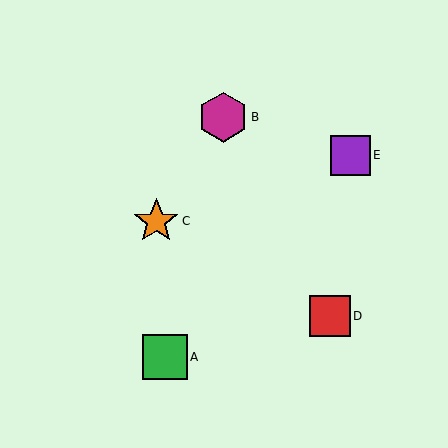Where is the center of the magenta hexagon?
The center of the magenta hexagon is at (223, 117).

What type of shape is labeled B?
Shape B is a magenta hexagon.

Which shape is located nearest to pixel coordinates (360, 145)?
The purple square (labeled E) at (351, 155) is nearest to that location.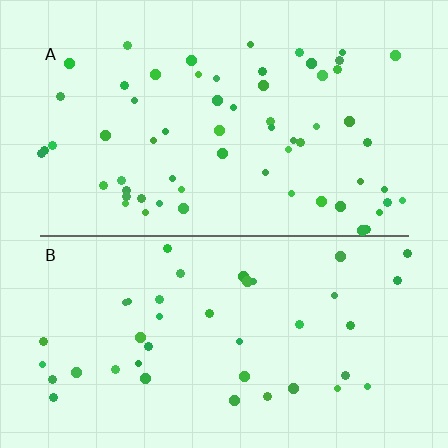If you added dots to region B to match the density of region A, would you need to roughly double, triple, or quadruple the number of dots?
Approximately double.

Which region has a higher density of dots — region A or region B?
A (the top).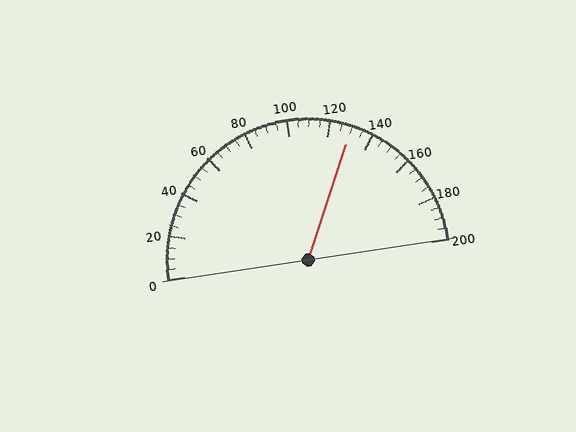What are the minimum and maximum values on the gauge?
The gauge ranges from 0 to 200.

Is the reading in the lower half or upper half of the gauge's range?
The reading is in the upper half of the range (0 to 200).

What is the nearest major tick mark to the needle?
The nearest major tick mark is 120.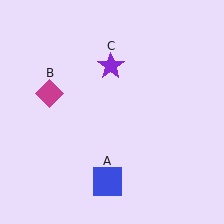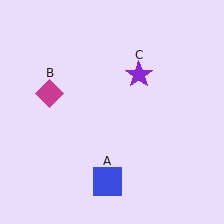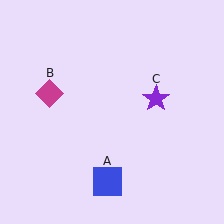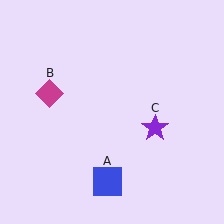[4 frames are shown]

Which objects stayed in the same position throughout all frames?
Blue square (object A) and magenta diamond (object B) remained stationary.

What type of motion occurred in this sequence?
The purple star (object C) rotated clockwise around the center of the scene.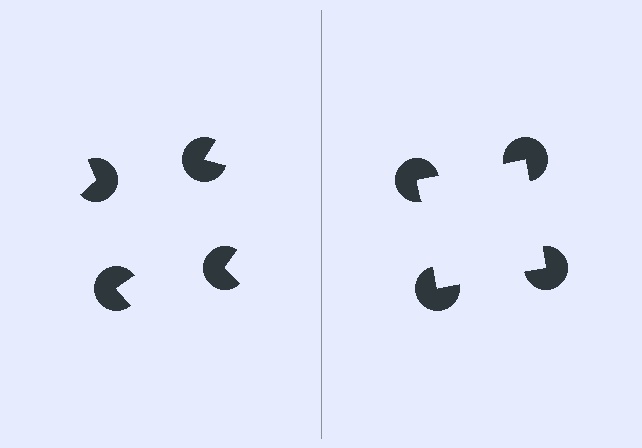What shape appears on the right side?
An illusory square.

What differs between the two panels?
The pac-man discs are positioned identically on both sides; only the wedge orientations differ. On the right they align to a square; on the left they are misaligned.